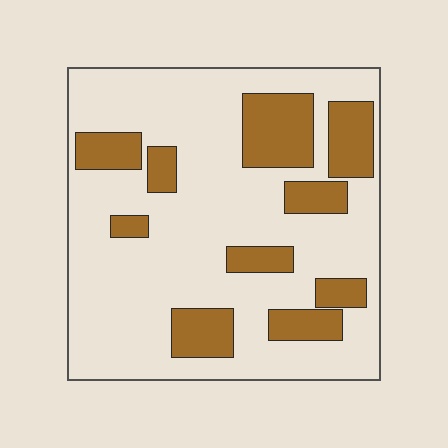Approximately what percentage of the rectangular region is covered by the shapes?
Approximately 25%.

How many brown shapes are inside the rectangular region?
10.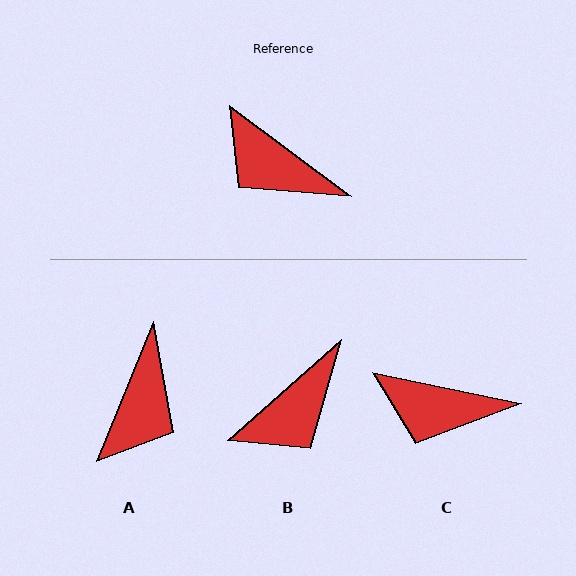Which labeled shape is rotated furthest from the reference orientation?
A, about 104 degrees away.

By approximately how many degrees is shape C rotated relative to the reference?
Approximately 25 degrees counter-clockwise.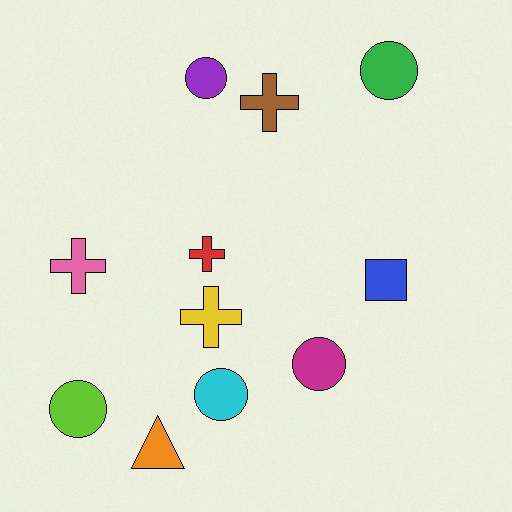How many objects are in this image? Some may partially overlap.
There are 11 objects.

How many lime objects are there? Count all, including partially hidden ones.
There is 1 lime object.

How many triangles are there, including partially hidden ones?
There is 1 triangle.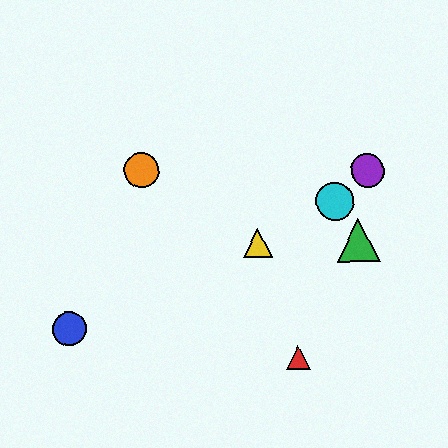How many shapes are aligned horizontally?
2 shapes (the green triangle, the yellow triangle) are aligned horizontally.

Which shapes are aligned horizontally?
The green triangle, the yellow triangle are aligned horizontally.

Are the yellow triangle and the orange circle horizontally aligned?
No, the yellow triangle is at y≈243 and the orange circle is at y≈170.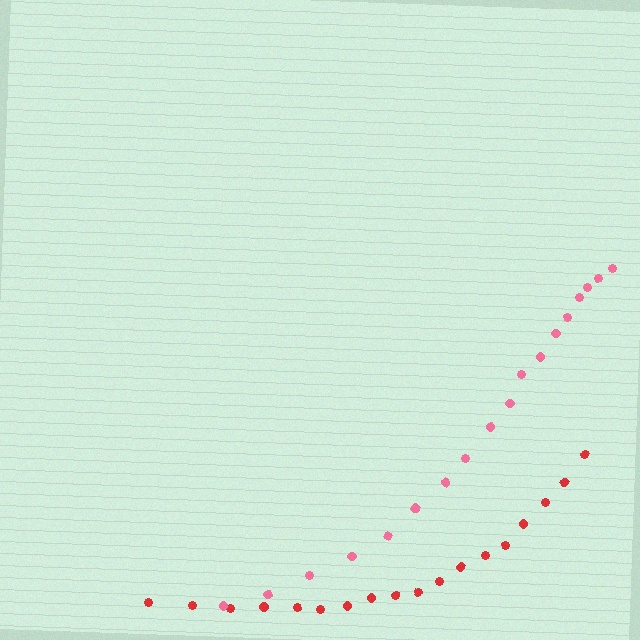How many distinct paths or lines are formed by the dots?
There are 2 distinct paths.